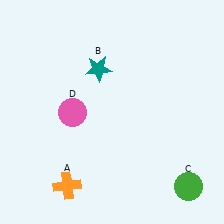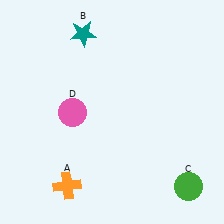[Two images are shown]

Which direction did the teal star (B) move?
The teal star (B) moved up.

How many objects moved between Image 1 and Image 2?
1 object moved between the two images.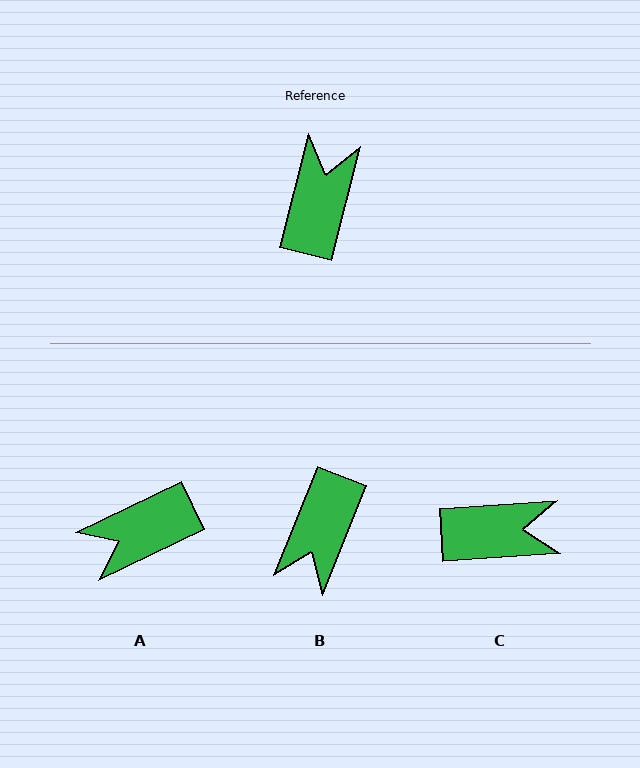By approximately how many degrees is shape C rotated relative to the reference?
Approximately 72 degrees clockwise.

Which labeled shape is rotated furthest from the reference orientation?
B, about 172 degrees away.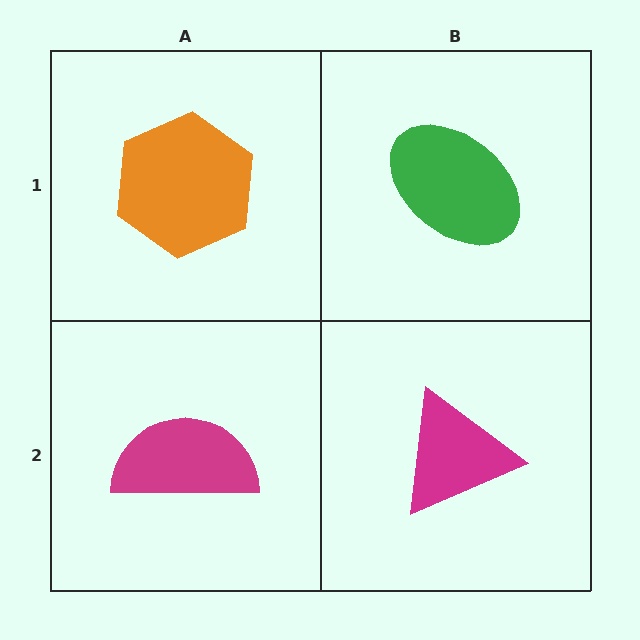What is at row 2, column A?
A magenta semicircle.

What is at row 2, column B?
A magenta triangle.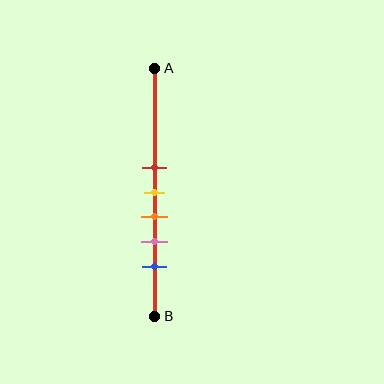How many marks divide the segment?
There are 5 marks dividing the segment.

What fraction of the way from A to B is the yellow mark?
The yellow mark is approximately 50% (0.5) of the way from A to B.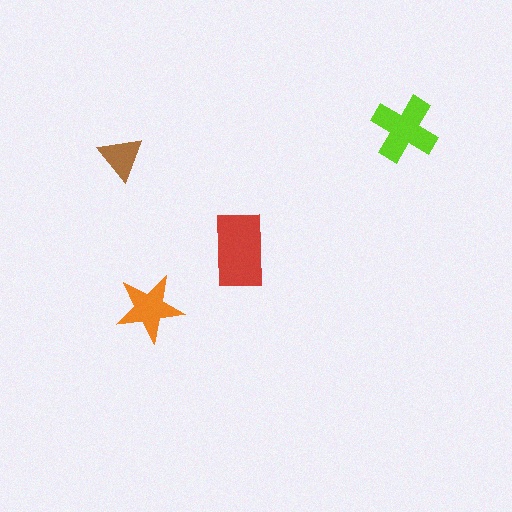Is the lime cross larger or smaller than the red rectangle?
Smaller.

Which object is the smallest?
The brown triangle.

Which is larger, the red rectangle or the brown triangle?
The red rectangle.